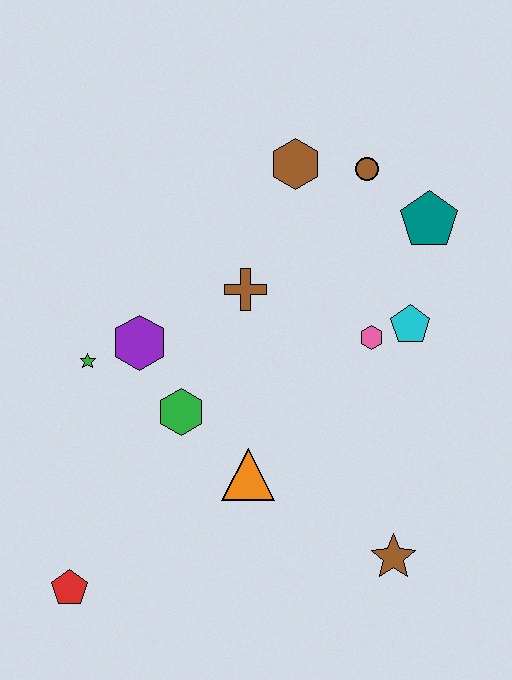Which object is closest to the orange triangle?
The green hexagon is closest to the orange triangle.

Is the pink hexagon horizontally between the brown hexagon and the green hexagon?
No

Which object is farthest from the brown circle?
The red pentagon is farthest from the brown circle.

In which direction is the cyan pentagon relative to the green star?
The cyan pentagon is to the right of the green star.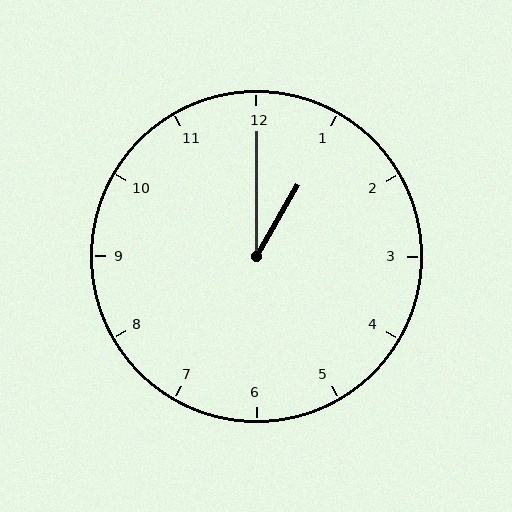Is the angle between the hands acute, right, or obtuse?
It is acute.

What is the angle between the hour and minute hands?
Approximately 30 degrees.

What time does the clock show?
1:00.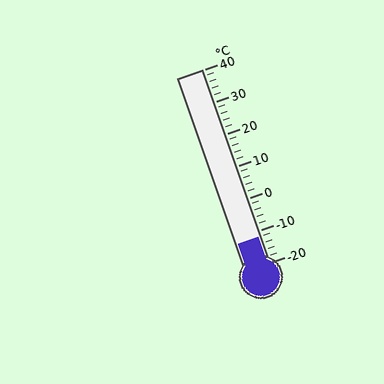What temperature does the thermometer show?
The thermometer shows approximately -12°C.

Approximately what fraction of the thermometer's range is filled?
The thermometer is filled to approximately 15% of its range.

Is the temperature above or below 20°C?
The temperature is below 20°C.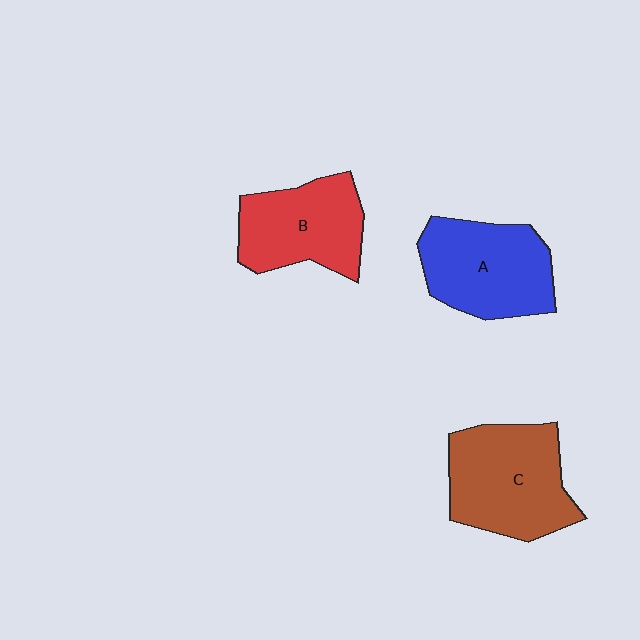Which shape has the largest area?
Shape C (brown).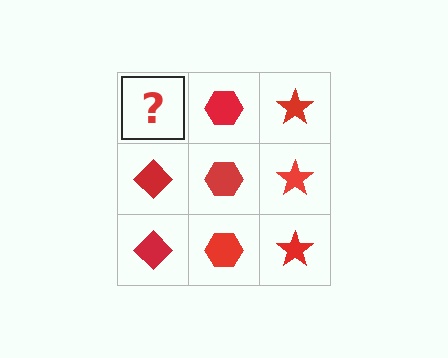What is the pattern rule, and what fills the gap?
The rule is that each column has a consistent shape. The gap should be filled with a red diamond.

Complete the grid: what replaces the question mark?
The question mark should be replaced with a red diamond.